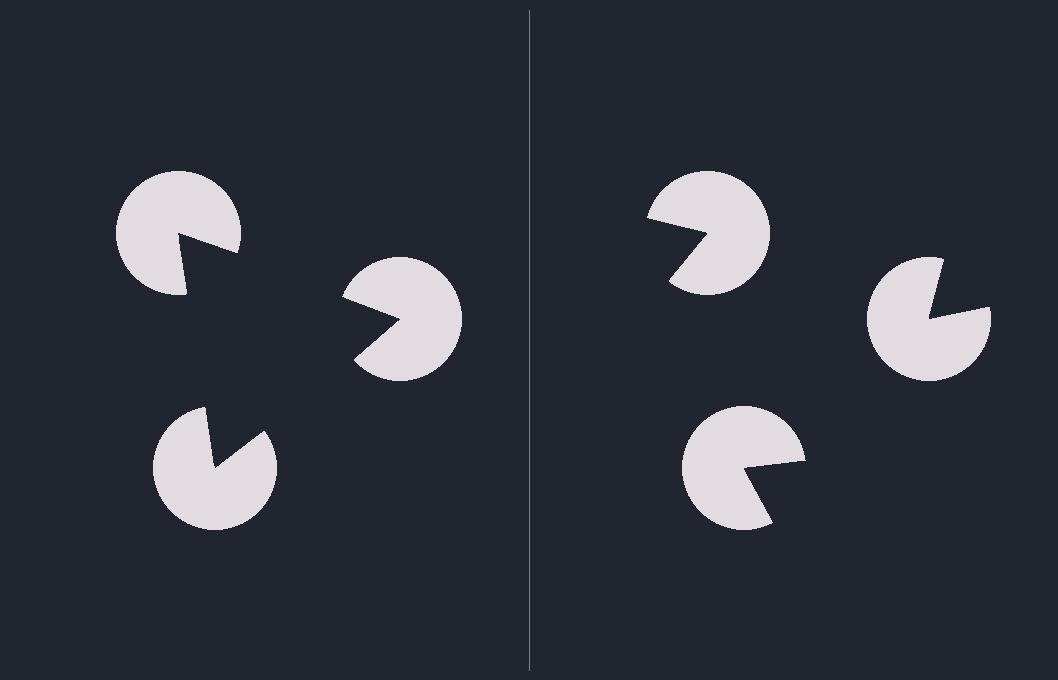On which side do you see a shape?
An illusory triangle appears on the left side. On the right side the wedge cuts are rotated, so no coherent shape forms.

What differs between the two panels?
The pac-man discs are positioned identically on both sides; only the wedge orientations differ. On the left they align to a triangle; on the right they are misaligned.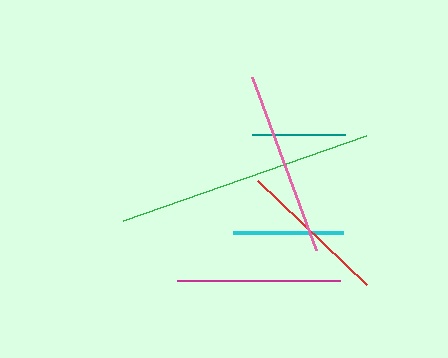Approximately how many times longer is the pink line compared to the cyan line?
The pink line is approximately 1.7 times the length of the cyan line.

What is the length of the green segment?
The green segment is approximately 258 pixels long.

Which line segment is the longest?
The green line is the longest at approximately 258 pixels.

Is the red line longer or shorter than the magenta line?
The magenta line is longer than the red line.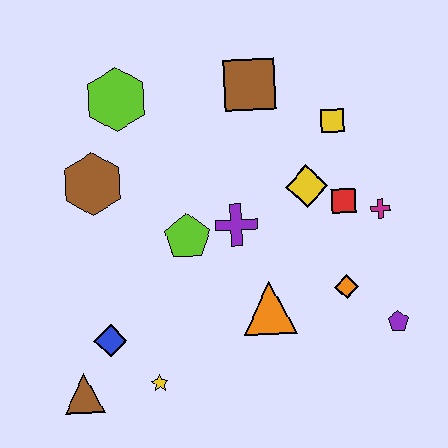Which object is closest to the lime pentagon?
The purple cross is closest to the lime pentagon.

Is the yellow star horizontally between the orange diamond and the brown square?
No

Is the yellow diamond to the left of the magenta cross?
Yes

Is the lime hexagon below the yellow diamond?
No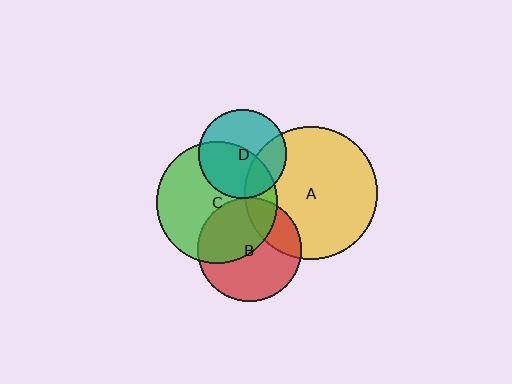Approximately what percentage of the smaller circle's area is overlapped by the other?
Approximately 45%.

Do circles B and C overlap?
Yes.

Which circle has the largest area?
Circle A (yellow).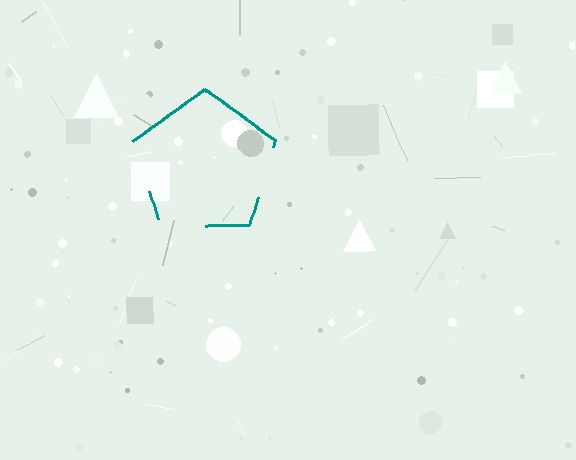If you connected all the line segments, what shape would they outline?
They would outline a pentagon.